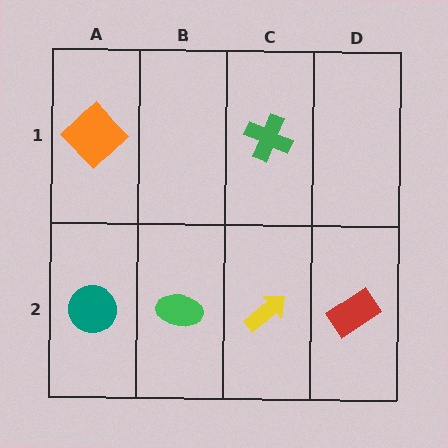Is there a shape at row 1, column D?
No, that cell is empty.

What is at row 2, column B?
A green ellipse.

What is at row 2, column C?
A yellow arrow.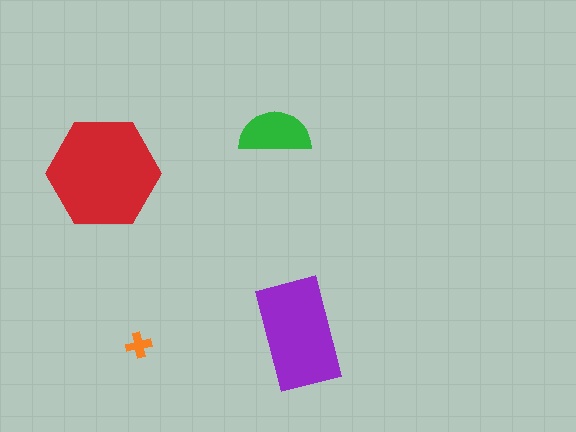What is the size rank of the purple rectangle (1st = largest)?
2nd.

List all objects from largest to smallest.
The red hexagon, the purple rectangle, the green semicircle, the orange cross.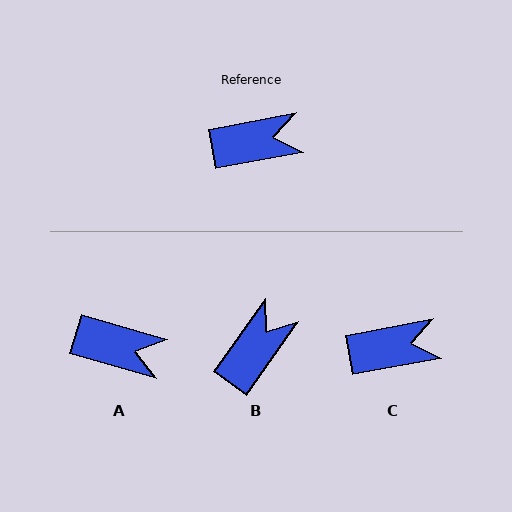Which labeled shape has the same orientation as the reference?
C.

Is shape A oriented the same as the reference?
No, it is off by about 27 degrees.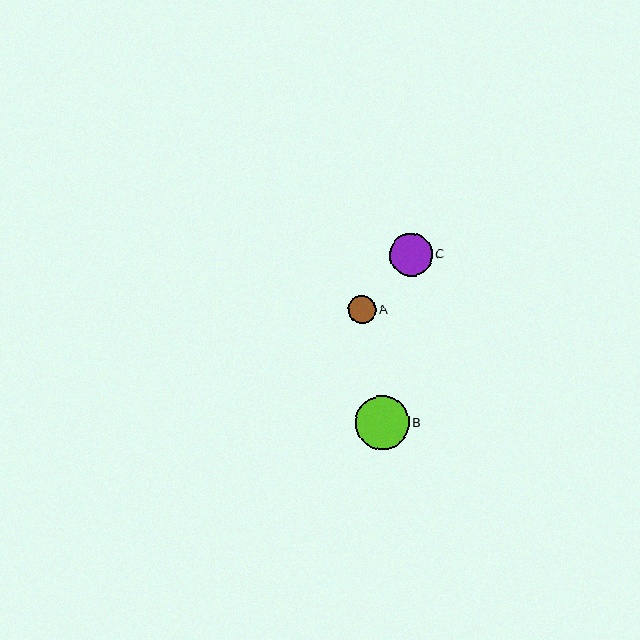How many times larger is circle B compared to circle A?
Circle B is approximately 2.0 times the size of circle A.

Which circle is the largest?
Circle B is the largest with a size of approximately 54 pixels.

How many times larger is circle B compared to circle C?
Circle B is approximately 1.3 times the size of circle C.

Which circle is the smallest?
Circle A is the smallest with a size of approximately 28 pixels.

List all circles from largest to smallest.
From largest to smallest: B, C, A.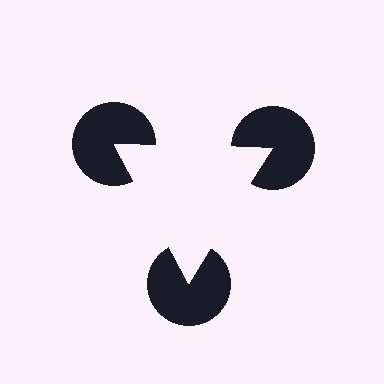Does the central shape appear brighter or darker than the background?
It typically appears slightly brighter than the background, even though no actual brightness change is drawn.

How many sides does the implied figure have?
3 sides.